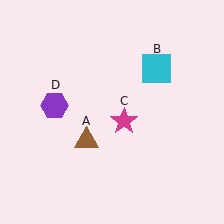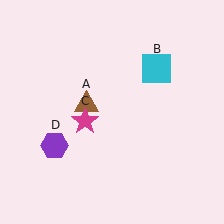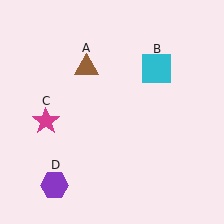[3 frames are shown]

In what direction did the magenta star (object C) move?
The magenta star (object C) moved left.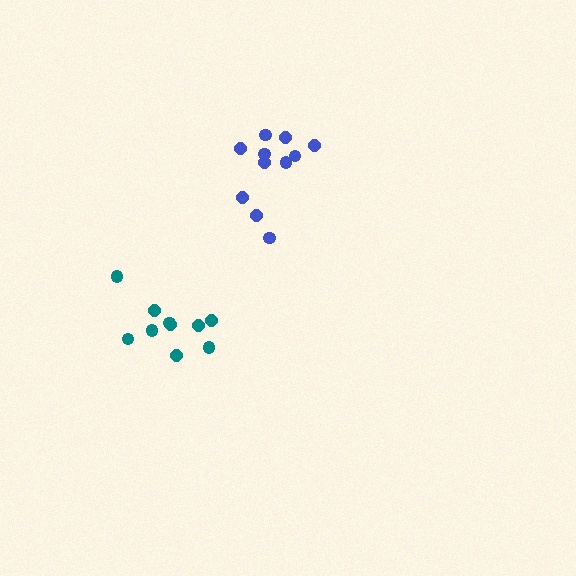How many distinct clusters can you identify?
There are 2 distinct clusters.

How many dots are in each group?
Group 1: 10 dots, Group 2: 11 dots (21 total).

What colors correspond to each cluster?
The clusters are colored: teal, blue.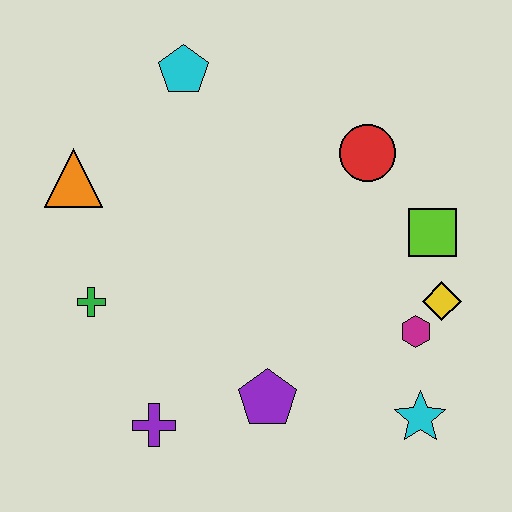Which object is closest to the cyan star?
The magenta hexagon is closest to the cyan star.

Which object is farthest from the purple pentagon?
The cyan pentagon is farthest from the purple pentagon.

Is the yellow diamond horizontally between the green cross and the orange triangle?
No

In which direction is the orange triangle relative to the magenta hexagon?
The orange triangle is to the left of the magenta hexagon.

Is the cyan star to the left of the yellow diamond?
Yes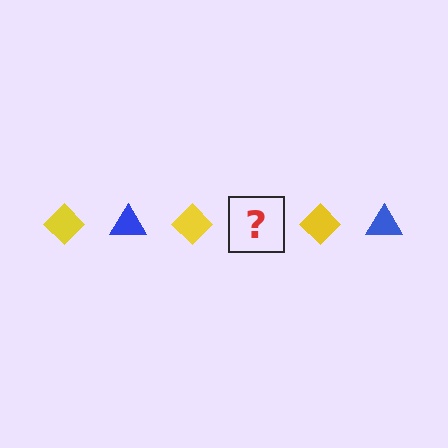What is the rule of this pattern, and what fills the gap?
The rule is that the pattern alternates between yellow diamond and blue triangle. The gap should be filled with a blue triangle.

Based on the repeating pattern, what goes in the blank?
The blank should be a blue triangle.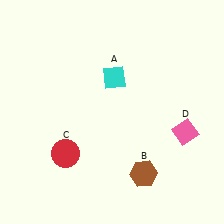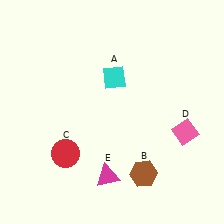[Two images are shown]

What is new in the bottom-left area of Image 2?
A magenta triangle (E) was added in the bottom-left area of Image 2.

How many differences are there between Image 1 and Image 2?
There is 1 difference between the two images.